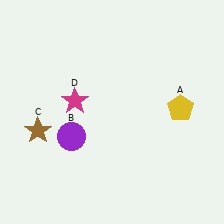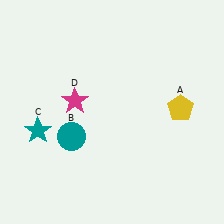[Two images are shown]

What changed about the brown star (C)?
In Image 1, C is brown. In Image 2, it changed to teal.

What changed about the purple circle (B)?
In Image 1, B is purple. In Image 2, it changed to teal.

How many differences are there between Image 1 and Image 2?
There are 2 differences between the two images.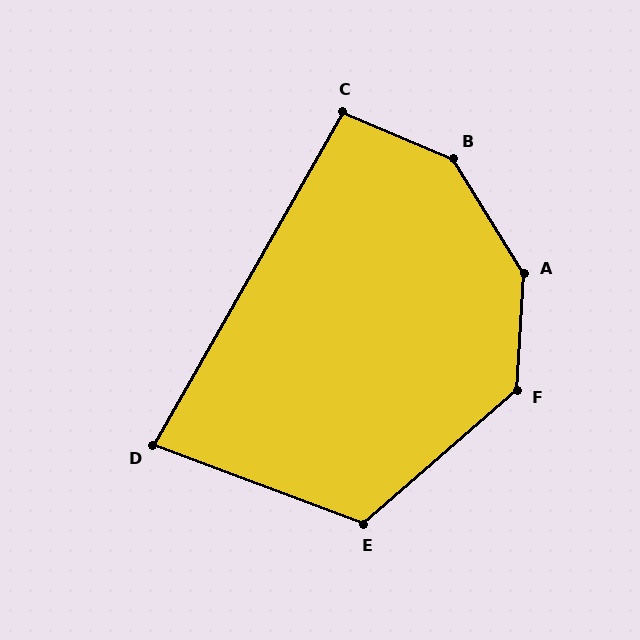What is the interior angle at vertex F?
Approximately 135 degrees (obtuse).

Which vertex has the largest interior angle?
A, at approximately 145 degrees.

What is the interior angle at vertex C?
Approximately 97 degrees (obtuse).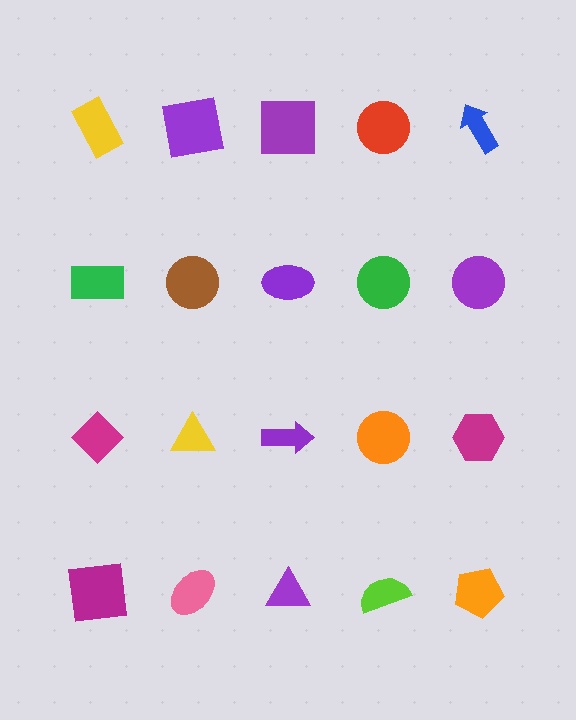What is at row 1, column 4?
A red circle.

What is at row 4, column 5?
An orange pentagon.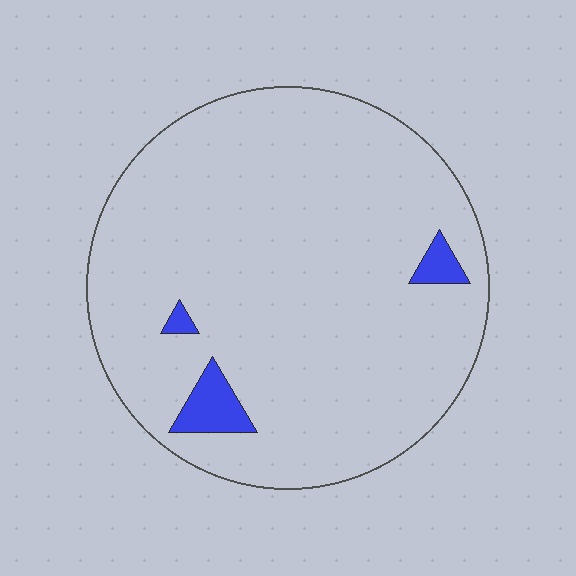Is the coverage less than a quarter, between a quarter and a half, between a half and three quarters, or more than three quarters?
Less than a quarter.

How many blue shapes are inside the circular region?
3.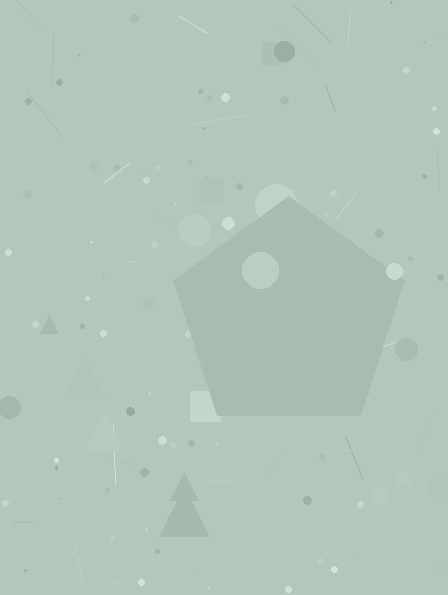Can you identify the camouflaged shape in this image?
The camouflaged shape is a pentagon.